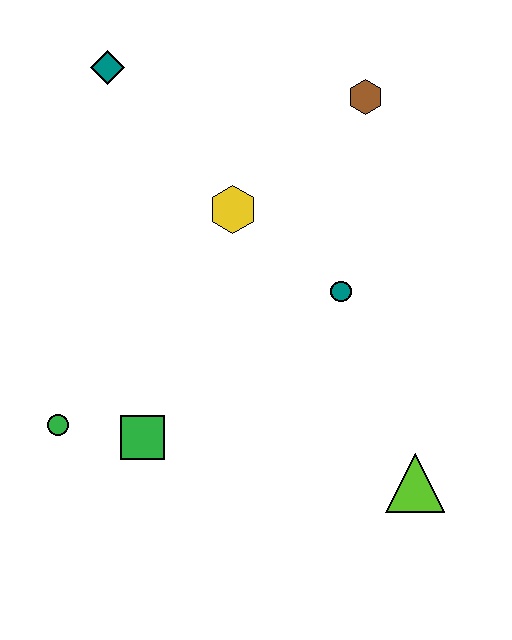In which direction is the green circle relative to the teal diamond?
The green circle is below the teal diamond.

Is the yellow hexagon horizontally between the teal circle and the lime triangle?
No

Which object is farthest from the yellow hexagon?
The lime triangle is farthest from the yellow hexagon.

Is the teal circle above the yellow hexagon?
No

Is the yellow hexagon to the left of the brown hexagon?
Yes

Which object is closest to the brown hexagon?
The yellow hexagon is closest to the brown hexagon.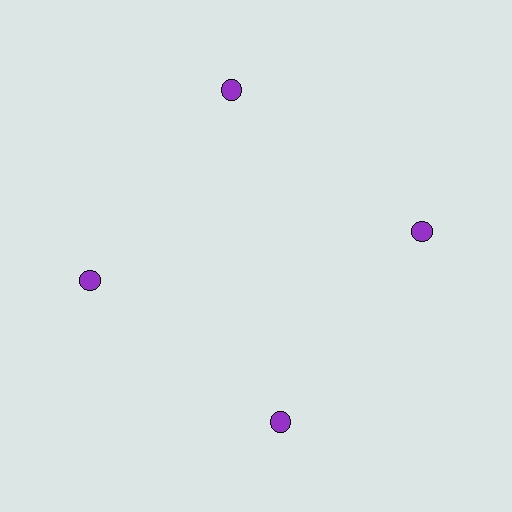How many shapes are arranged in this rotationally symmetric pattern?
There are 4 shapes, arranged in 4 groups of 1.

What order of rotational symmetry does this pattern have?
This pattern has 4-fold rotational symmetry.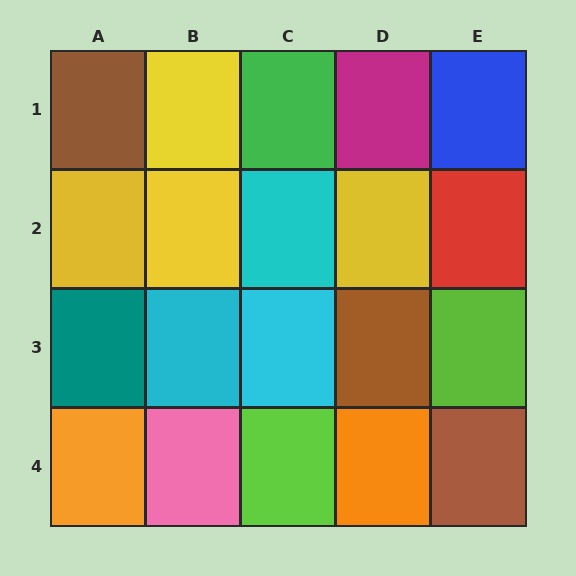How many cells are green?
1 cell is green.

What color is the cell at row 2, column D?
Yellow.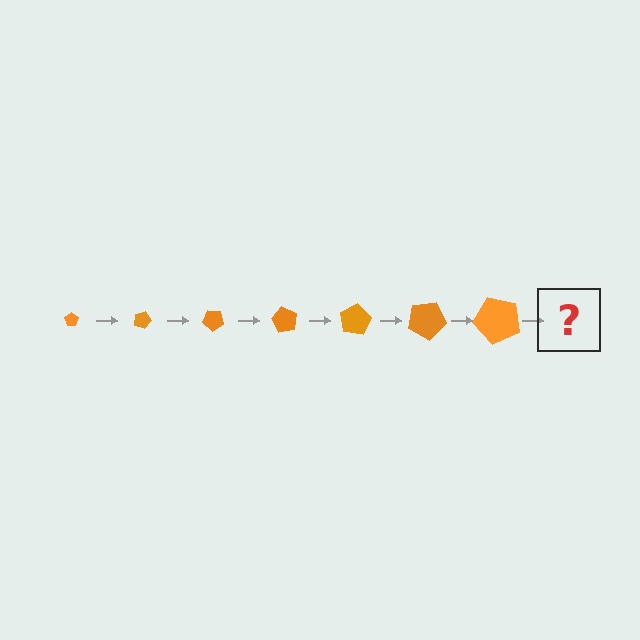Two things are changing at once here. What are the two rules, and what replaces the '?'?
The two rules are that the pentagon grows larger each step and it rotates 20 degrees each step. The '?' should be a pentagon, larger than the previous one and rotated 140 degrees from the start.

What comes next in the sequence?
The next element should be a pentagon, larger than the previous one and rotated 140 degrees from the start.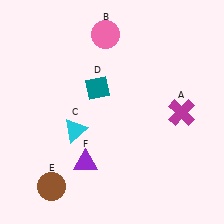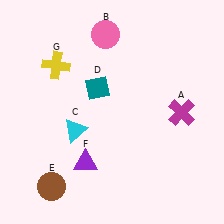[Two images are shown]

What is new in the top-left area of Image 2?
A yellow cross (G) was added in the top-left area of Image 2.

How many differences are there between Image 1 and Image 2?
There is 1 difference between the two images.